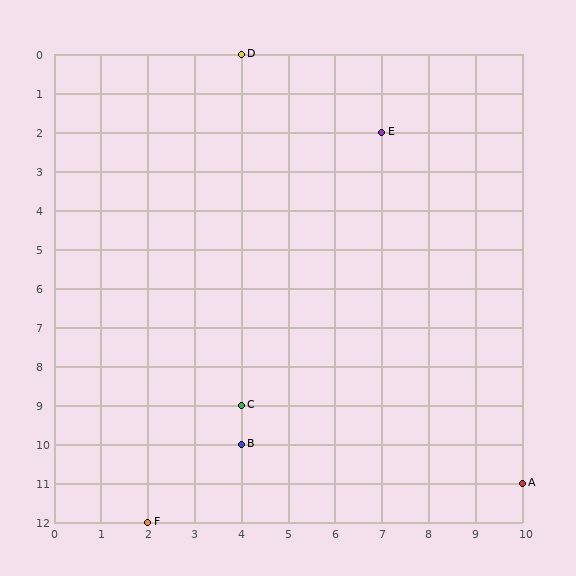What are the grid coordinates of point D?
Point D is at grid coordinates (4, 0).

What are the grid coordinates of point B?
Point B is at grid coordinates (4, 10).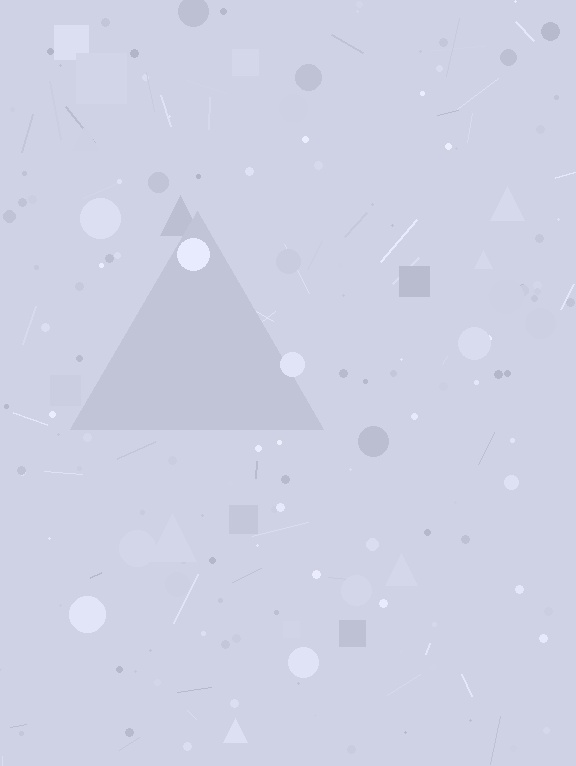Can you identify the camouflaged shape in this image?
The camouflaged shape is a triangle.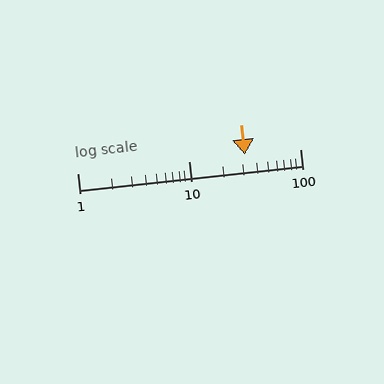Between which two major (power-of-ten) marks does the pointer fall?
The pointer is between 10 and 100.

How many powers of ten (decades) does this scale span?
The scale spans 2 decades, from 1 to 100.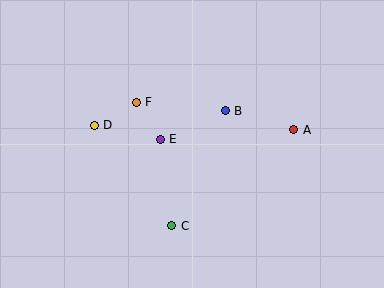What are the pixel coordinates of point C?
Point C is at (172, 226).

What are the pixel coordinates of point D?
Point D is at (94, 125).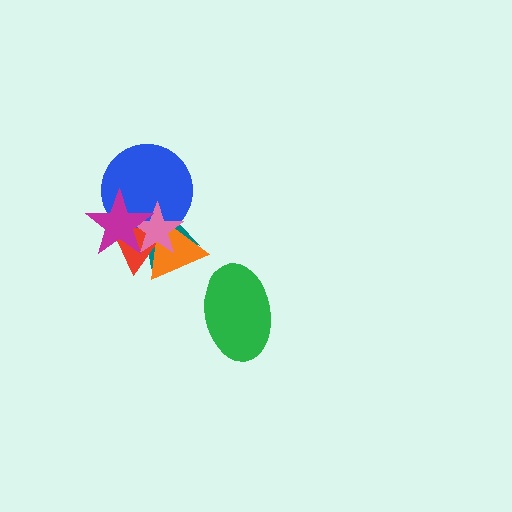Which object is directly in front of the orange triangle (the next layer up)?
The pink star is directly in front of the orange triangle.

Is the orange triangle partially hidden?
Yes, it is partially covered by another shape.